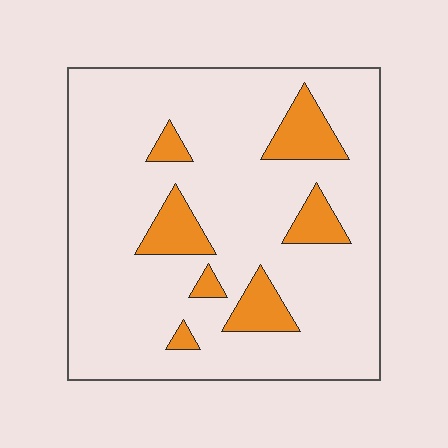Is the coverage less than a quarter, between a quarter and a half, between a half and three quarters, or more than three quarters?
Less than a quarter.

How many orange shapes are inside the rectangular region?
7.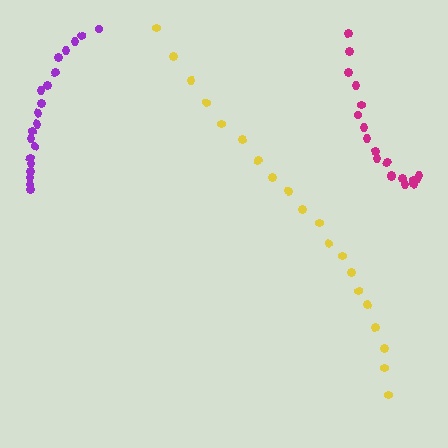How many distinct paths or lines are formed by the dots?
There are 3 distinct paths.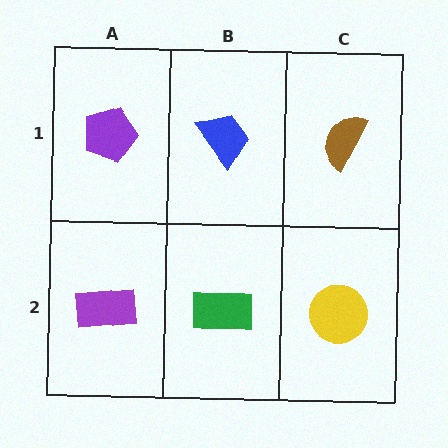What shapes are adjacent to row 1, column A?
A purple rectangle (row 2, column A), a blue trapezoid (row 1, column B).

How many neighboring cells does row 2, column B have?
3.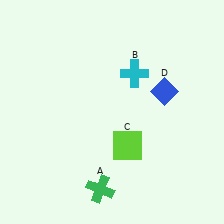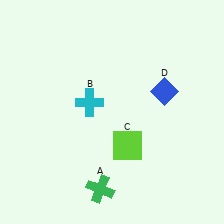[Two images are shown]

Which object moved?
The cyan cross (B) moved left.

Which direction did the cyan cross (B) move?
The cyan cross (B) moved left.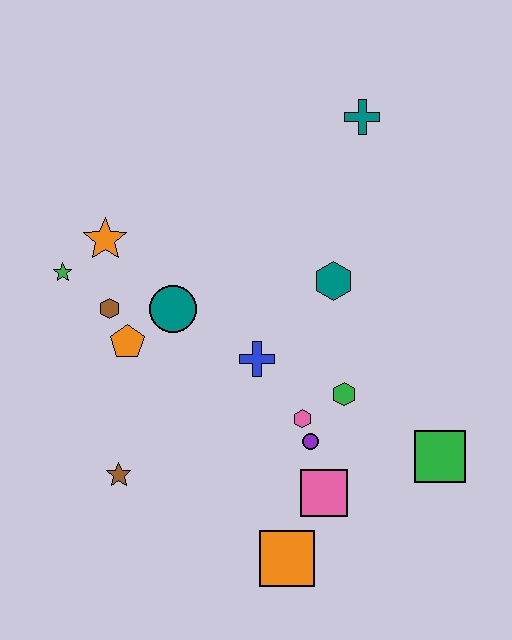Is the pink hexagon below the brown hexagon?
Yes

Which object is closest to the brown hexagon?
The orange pentagon is closest to the brown hexagon.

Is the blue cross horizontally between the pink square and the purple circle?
No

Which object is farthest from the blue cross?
The teal cross is farthest from the blue cross.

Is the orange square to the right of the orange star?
Yes